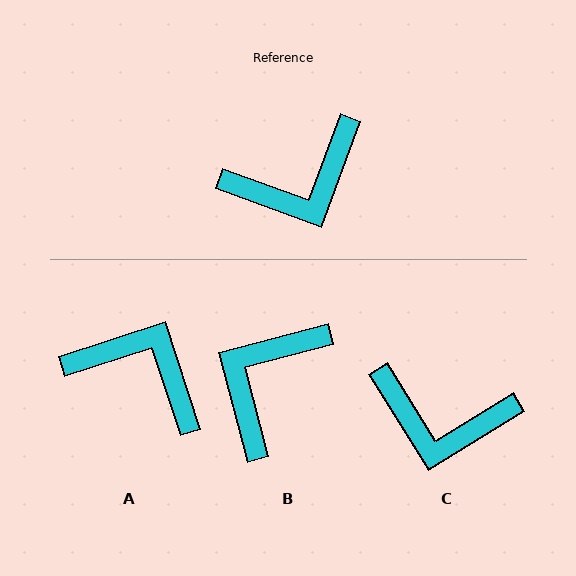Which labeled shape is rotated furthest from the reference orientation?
B, about 145 degrees away.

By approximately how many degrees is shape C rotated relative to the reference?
Approximately 38 degrees clockwise.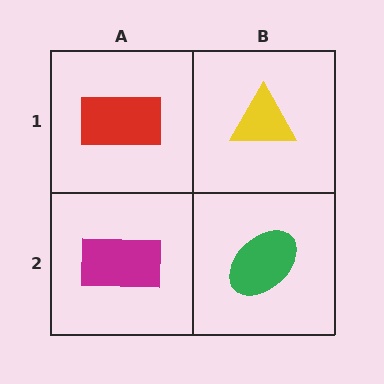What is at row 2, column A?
A magenta rectangle.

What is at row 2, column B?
A green ellipse.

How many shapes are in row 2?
2 shapes.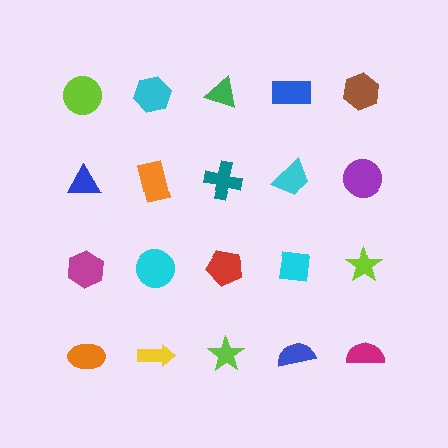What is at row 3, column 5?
A lime star.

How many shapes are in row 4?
5 shapes.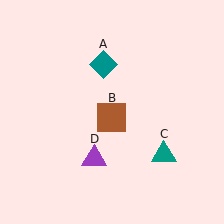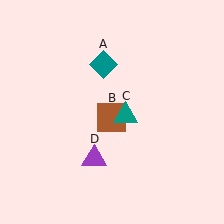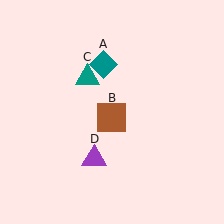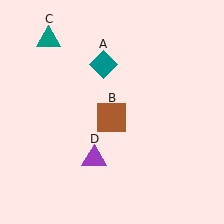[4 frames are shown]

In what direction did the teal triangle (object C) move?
The teal triangle (object C) moved up and to the left.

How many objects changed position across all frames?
1 object changed position: teal triangle (object C).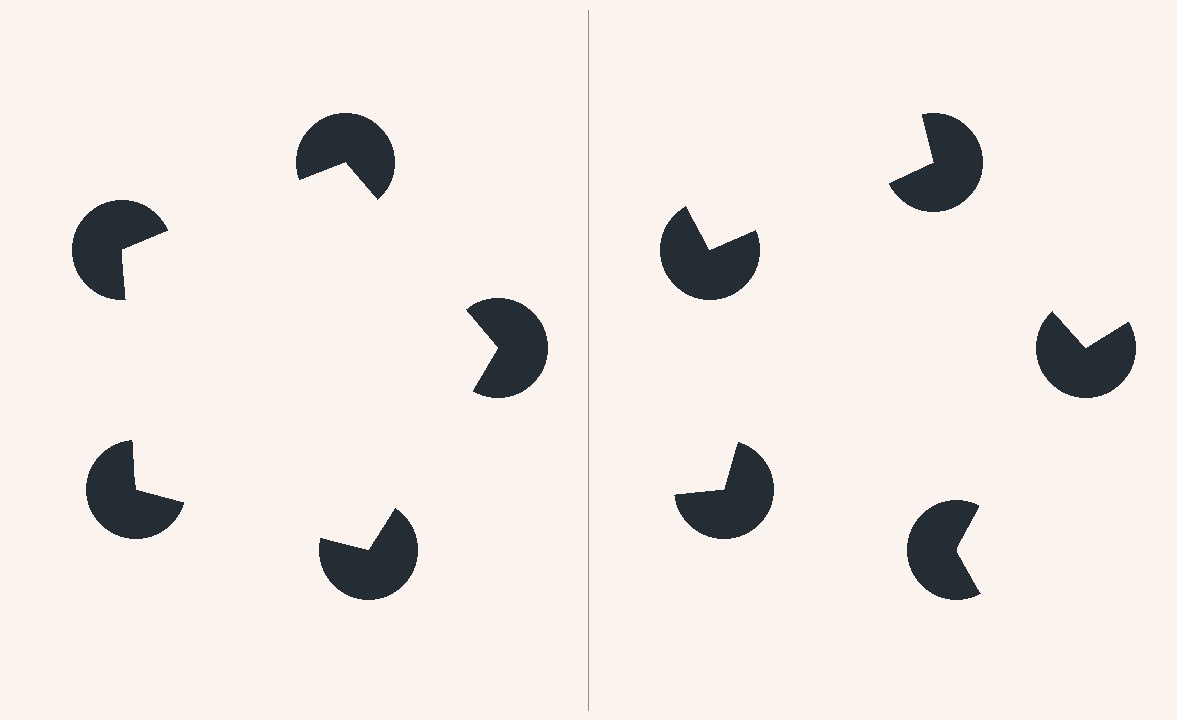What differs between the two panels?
The pac-man discs are positioned identically on both sides; only the wedge orientations differ. On the left they align to a pentagon; on the right they are misaligned.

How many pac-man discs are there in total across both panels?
10 — 5 on each side.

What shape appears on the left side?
An illusory pentagon.